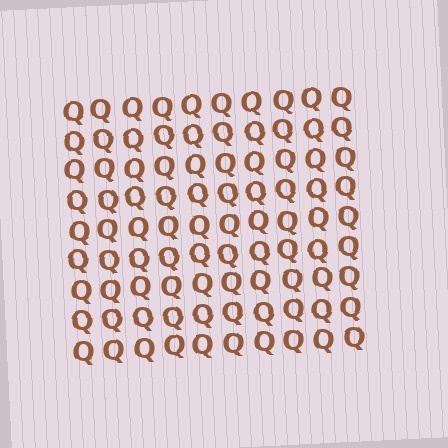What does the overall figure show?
The overall figure shows a square.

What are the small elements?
The small elements are letter Q's.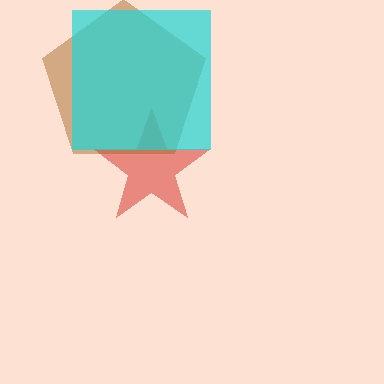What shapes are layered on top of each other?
The layered shapes are: a red star, a brown pentagon, a cyan square.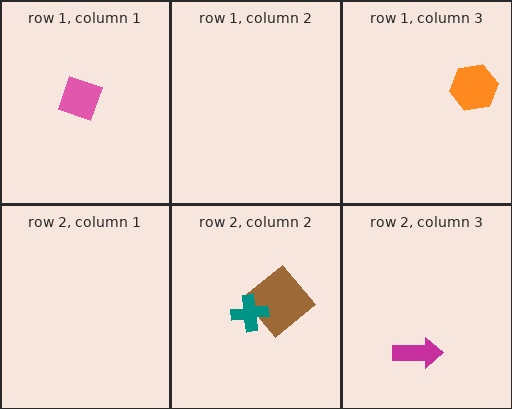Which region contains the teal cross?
The row 2, column 2 region.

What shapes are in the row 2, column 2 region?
The brown diamond, the teal cross.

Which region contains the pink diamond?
The row 1, column 1 region.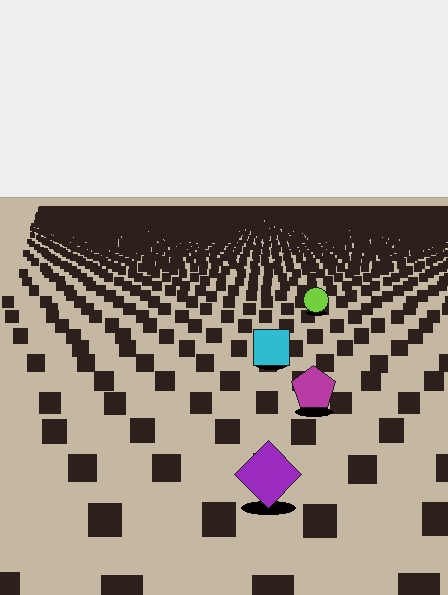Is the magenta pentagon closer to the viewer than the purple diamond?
No. The purple diamond is closer — you can tell from the texture gradient: the ground texture is coarser near it.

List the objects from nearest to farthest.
From nearest to farthest: the purple diamond, the magenta pentagon, the cyan square, the lime circle.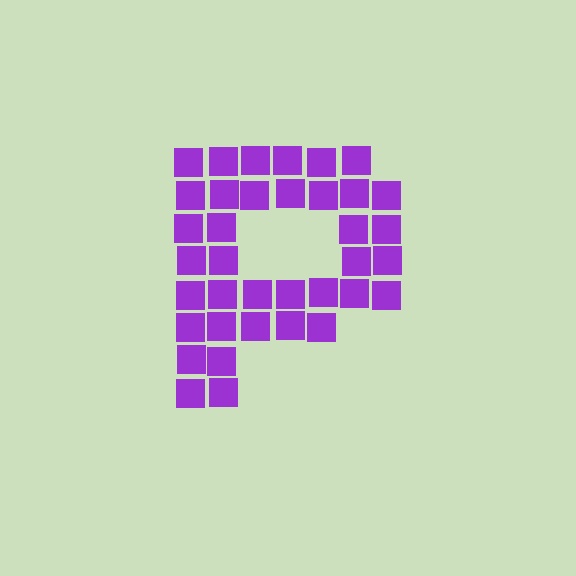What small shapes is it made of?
It is made of small squares.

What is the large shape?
The large shape is the letter P.